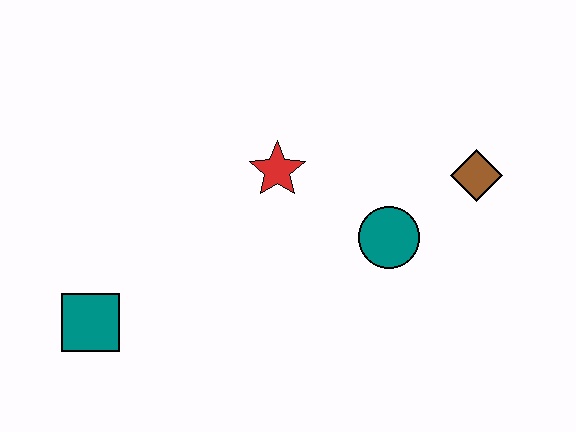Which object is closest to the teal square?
The red star is closest to the teal square.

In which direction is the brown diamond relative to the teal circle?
The brown diamond is to the right of the teal circle.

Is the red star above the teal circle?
Yes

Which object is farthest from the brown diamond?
The teal square is farthest from the brown diamond.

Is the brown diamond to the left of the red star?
No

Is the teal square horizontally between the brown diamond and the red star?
No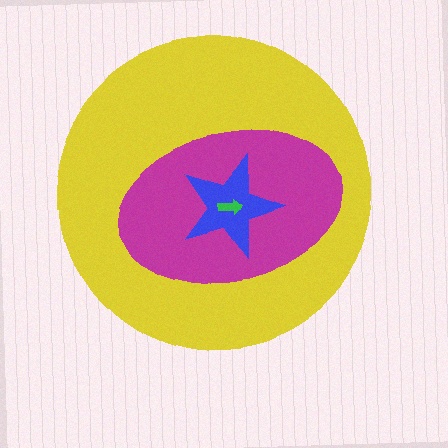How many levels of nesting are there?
4.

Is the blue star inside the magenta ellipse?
Yes.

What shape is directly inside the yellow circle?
The magenta ellipse.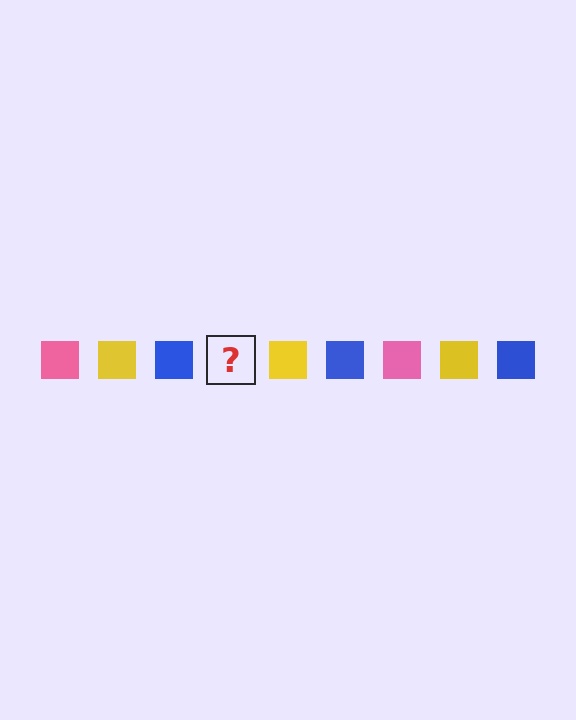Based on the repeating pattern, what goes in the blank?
The blank should be a pink square.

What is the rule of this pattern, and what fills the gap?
The rule is that the pattern cycles through pink, yellow, blue squares. The gap should be filled with a pink square.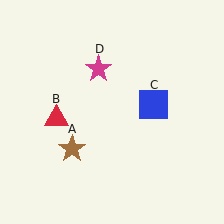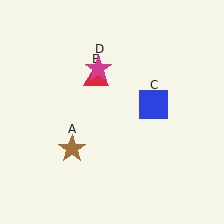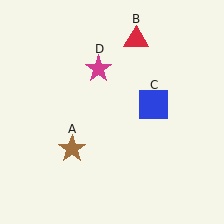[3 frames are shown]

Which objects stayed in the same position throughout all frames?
Brown star (object A) and blue square (object C) and magenta star (object D) remained stationary.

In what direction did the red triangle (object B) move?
The red triangle (object B) moved up and to the right.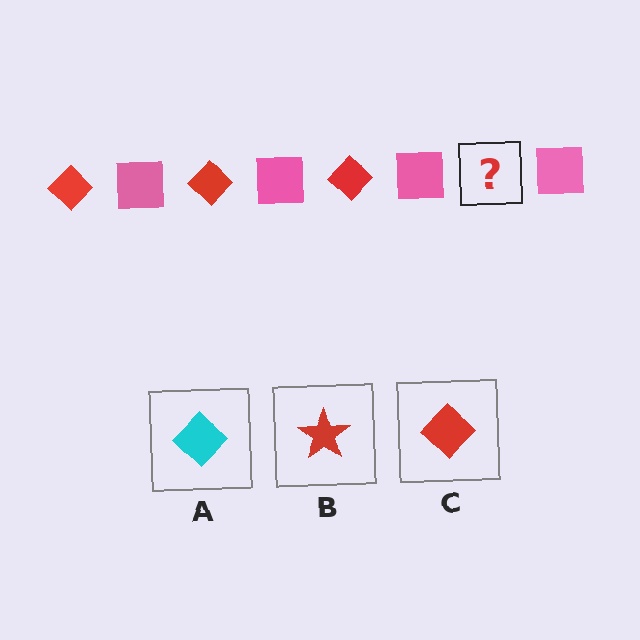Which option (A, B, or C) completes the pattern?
C.